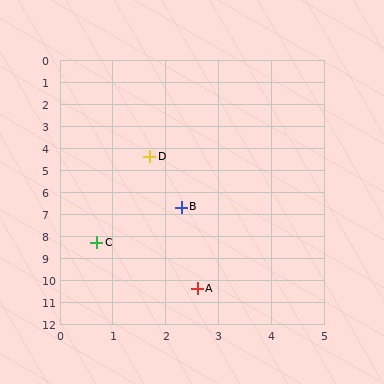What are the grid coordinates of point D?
Point D is at approximately (1.7, 4.4).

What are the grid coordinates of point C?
Point C is at approximately (0.7, 8.3).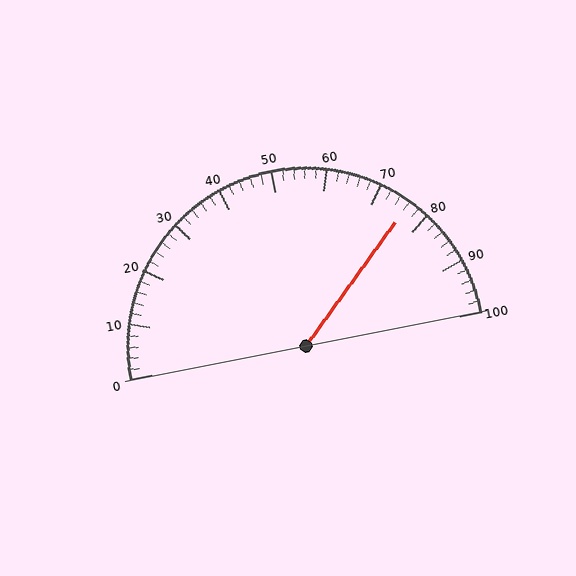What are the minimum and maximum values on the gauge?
The gauge ranges from 0 to 100.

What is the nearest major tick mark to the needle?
The nearest major tick mark is 80.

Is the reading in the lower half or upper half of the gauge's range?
The reading is in the upper half of the range (0 to 100).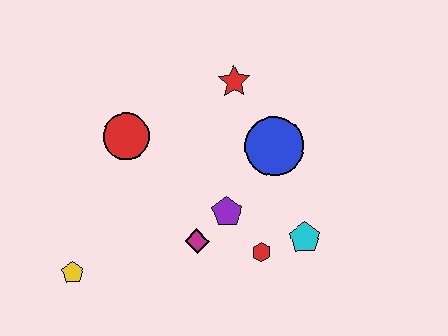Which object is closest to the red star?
The blue circle is closest to the red star.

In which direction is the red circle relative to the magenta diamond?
The red circle is above the magenta diamond.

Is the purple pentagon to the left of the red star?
Yes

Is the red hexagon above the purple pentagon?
No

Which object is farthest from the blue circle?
The yellow pentagon is farthest from the blue circle.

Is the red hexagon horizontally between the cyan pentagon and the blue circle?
No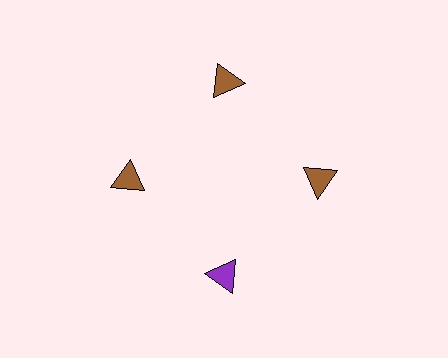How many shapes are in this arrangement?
There are 4 shapes arranged in a ring pattern.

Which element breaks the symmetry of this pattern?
The purple triangle at roughly the 6 o'clock position breaks the symmetry. All other shapes are brown triangles.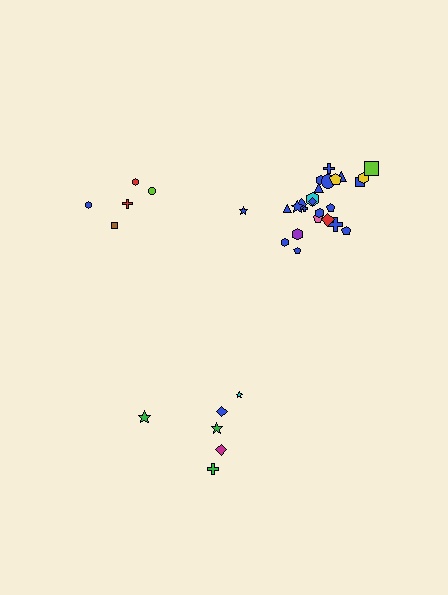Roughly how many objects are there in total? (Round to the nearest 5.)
Roughly 35 objects in total.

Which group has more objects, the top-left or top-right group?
The top-right group.